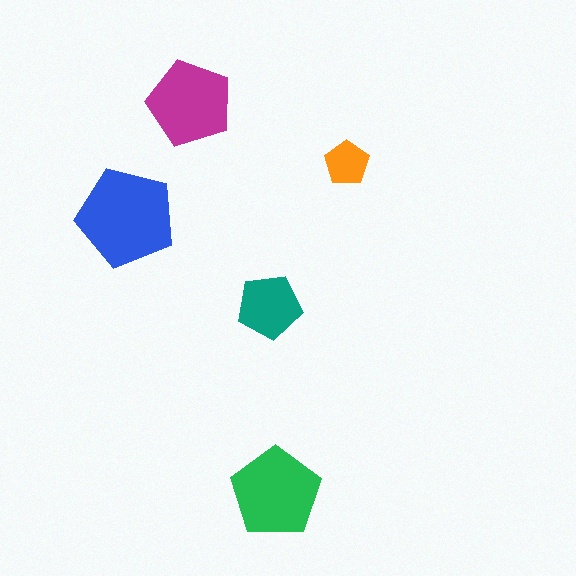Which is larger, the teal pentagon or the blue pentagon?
The blue one.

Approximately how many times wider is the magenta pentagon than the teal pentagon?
About 1.5 times wider.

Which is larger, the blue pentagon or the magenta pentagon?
The blue one.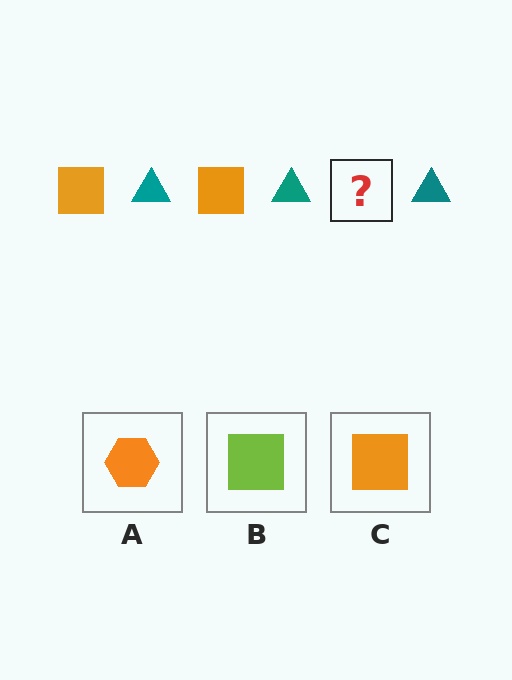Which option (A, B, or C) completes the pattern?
C.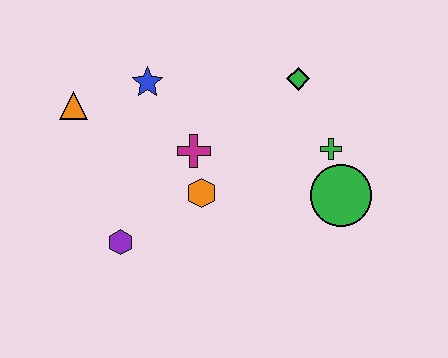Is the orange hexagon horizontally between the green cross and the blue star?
Yes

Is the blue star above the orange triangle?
Yes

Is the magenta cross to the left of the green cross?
Yes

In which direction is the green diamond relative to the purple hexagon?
The green diamond is to the right of the purple hexagon.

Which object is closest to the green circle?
The green cross is closest to the green circle.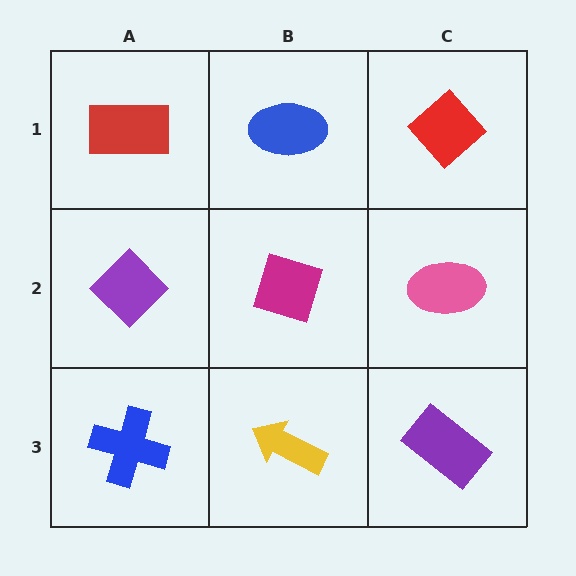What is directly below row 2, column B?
A yellow arrow.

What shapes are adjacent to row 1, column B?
A magenta diamond (row 2, column B), a red rectangle (row 1, column A), a red diamond (row 1, column C).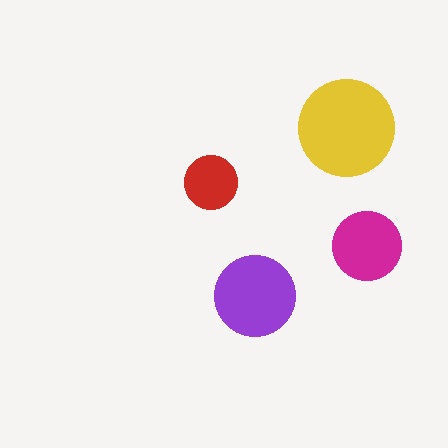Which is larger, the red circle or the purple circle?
The purple one.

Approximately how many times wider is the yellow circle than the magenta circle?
About 1.5 times wider.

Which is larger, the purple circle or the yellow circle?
The yellow one.